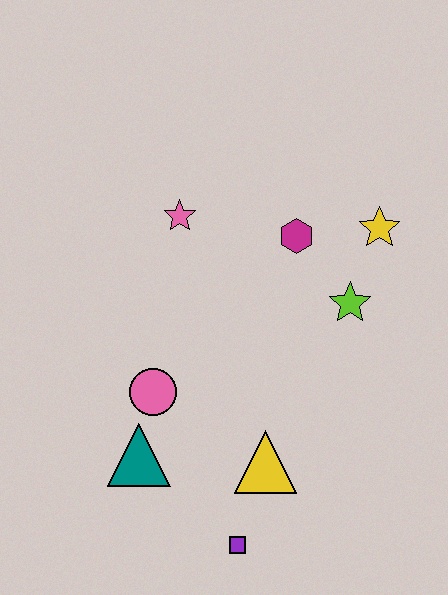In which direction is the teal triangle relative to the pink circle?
The teal triangle is below the pink circle.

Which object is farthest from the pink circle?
The yellow star is farthest from the pink circle.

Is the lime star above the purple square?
Yes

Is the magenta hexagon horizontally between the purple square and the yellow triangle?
No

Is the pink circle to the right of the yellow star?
No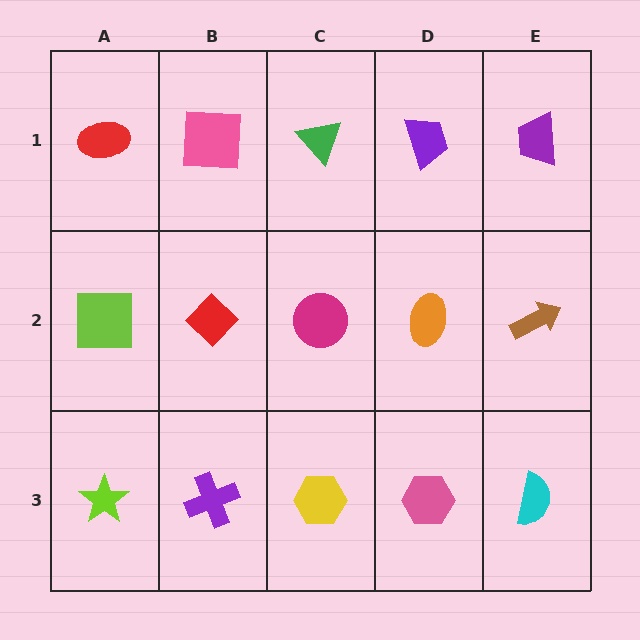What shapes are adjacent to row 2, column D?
A purple trapezoid (row 1, column D), a pink hexagon (row 3, column D), a magenta circle (row 2, column C), a brown arrow (row 2, column E).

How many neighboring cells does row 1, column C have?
3.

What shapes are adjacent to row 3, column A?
A lime square (row 2, column A), a purple cross (row 3, column B).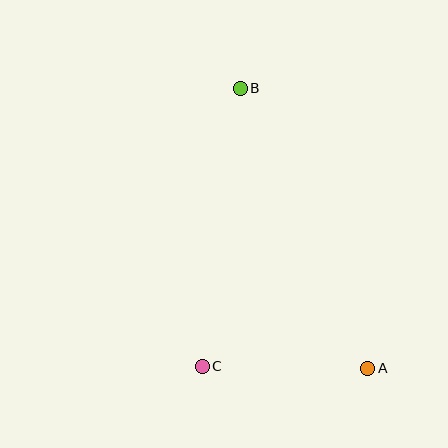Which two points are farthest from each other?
Points A and B are farthest from each other.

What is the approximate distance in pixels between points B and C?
The distance between B and C is approximately 281 pixels.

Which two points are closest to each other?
Points A and C are closest to each other.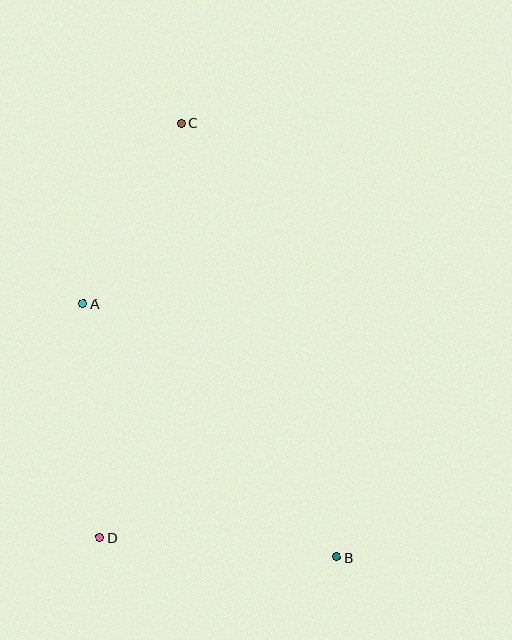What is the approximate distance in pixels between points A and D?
The distance between A and D is approximately 234 pixels.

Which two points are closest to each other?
Points A and C are closest to each other.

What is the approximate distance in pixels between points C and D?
The distance between C and D is approximately 422 pixels.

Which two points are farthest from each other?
Points B and C are farthest from each other.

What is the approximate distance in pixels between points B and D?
The distance between B and D is approximately 238 pixels.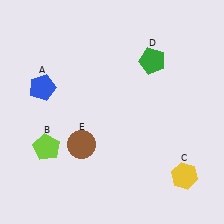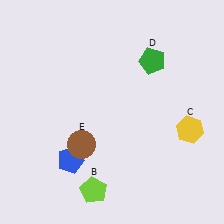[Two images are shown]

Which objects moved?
The objects that moved are: the blue pentagon (A), the lime pentagon (B), the yellow hexagon (C).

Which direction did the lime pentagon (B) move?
The lime pentagon (B) moved right.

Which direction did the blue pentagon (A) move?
The blue pentagon (A) moved down.